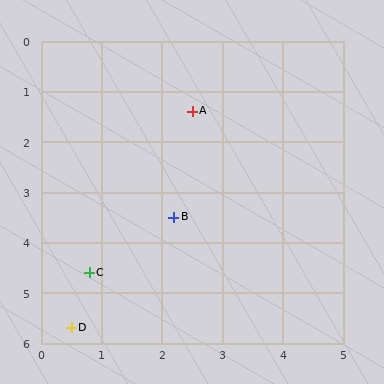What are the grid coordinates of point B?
Point B is at approximately (2.2, 3.5).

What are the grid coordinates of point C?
Point C is at approximately (0.8, 4.6).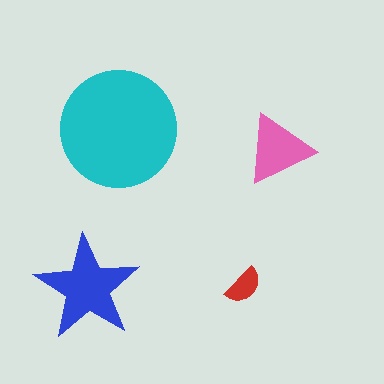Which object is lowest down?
The blue star is bottommost.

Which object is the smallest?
The red semicircle.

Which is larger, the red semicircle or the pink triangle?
The pink triangle.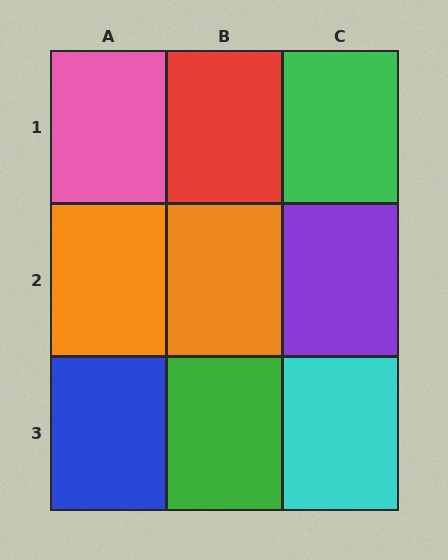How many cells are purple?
1 cell is purple.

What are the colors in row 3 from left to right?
Blue, green, cyan.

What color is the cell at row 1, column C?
Green.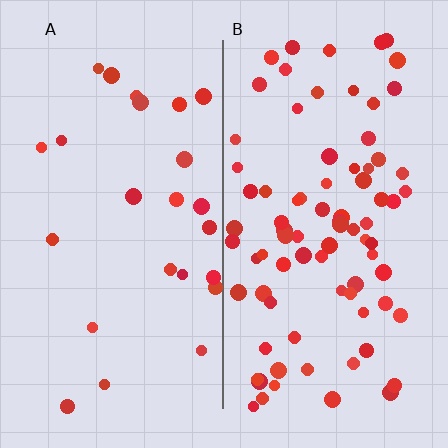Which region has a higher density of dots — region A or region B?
B (the right).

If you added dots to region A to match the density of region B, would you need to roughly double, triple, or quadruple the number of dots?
Approximately triple.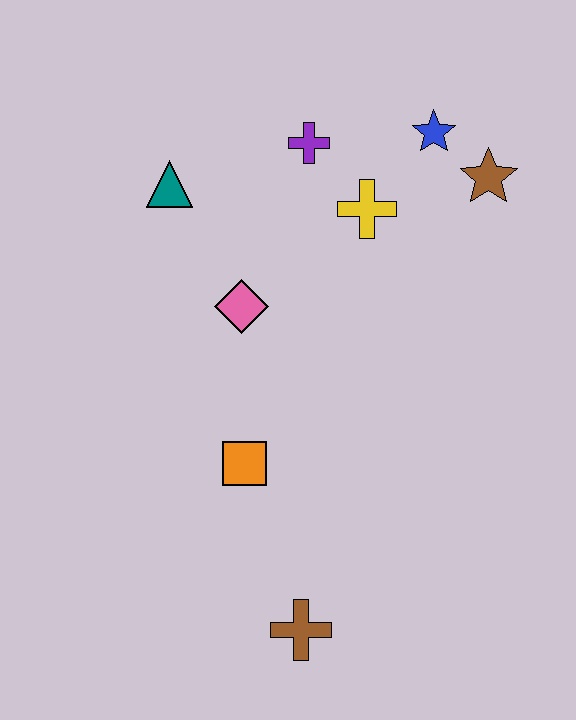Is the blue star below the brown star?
No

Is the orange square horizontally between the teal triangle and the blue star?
Yes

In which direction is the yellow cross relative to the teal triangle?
The yellow cross is to the right of the teal triangle.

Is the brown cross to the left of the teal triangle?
No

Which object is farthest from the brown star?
The brown cross is farthest from the brown star.